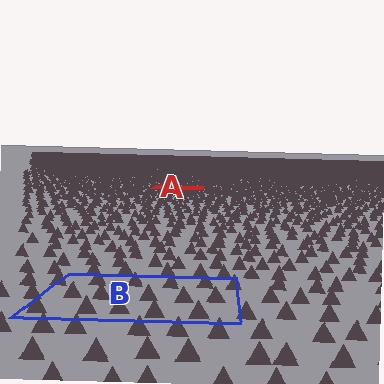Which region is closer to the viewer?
Region B is closer. The texture elements there are larger and more spread out.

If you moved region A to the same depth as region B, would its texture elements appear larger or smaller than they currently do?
They would appear larger. At a closer depth, the same texture elements are projected at a bigger on-screen size.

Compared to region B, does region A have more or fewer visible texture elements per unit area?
Region A has more texture elements per unit area — they are packed more densely because it is farther away.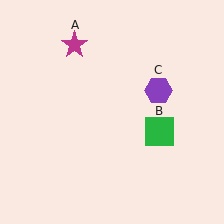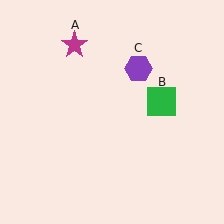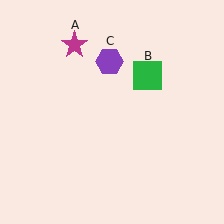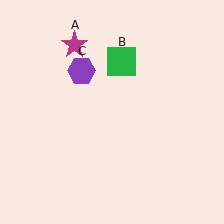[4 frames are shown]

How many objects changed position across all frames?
2 objects changed position: green square (object B), purple hexagon (object C).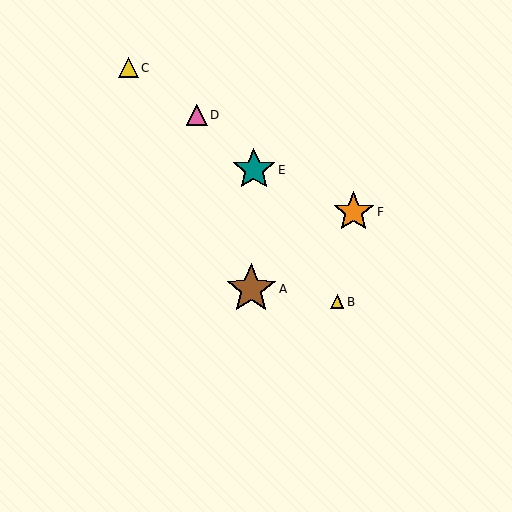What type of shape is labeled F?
Shape F is an orange star.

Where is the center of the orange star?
The center of the orange star is at (354, 212).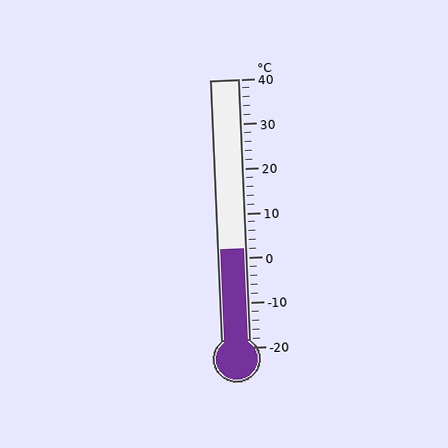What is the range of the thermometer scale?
The thermometer scale ranges from -20°C to 40°C.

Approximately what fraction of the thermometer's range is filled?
The thermometer is filled to approximately 35% of its range.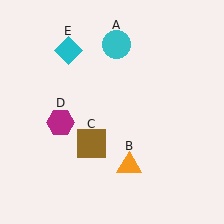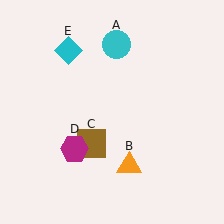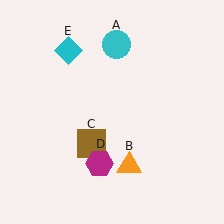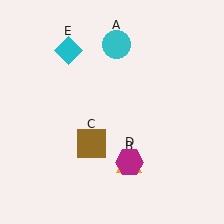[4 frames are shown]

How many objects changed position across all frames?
1 object changed position: magenta hexagon (object D).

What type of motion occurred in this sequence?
The magenta hexagon (object D) rotated counterclockwise around the center of the scene.